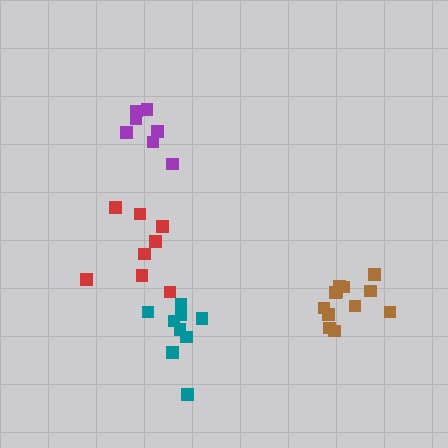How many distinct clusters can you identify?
There are 4 distinct clusters.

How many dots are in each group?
Group 1: 9 dots, Group 2: 7 dots, Group 3: 12 dots, Group 4: 8 dots (36 total).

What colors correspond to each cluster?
The clusters are colored: teal, purple, brown, red.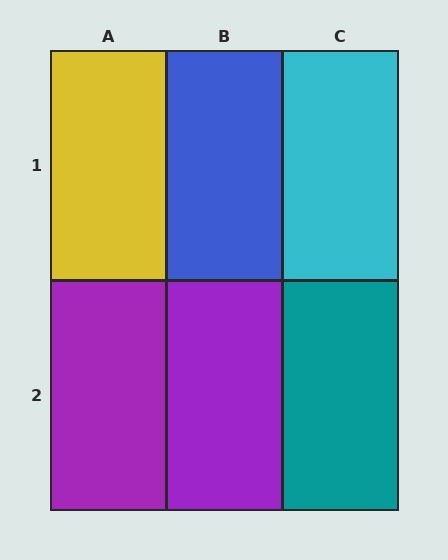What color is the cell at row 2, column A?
Purple.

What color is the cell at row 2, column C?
Teal.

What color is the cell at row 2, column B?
Purple.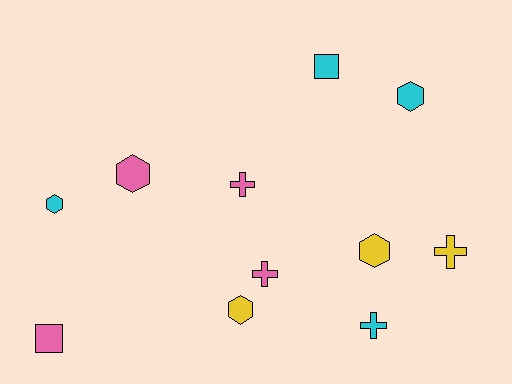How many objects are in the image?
There are 11 objects.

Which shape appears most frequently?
Hexagon, with 5 objects.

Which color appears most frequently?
Cyan, with 4 objects.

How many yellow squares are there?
There are no yellow squares.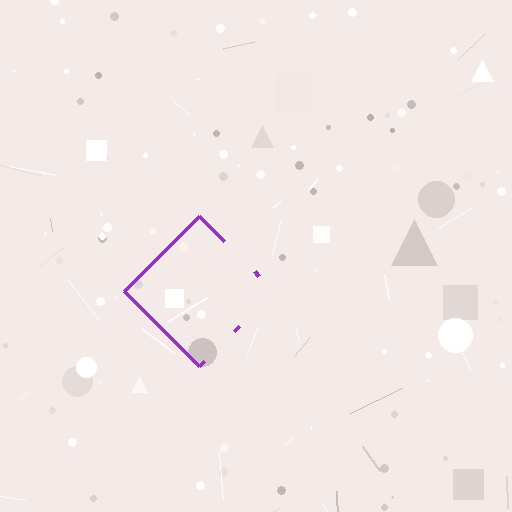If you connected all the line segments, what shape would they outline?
They would outline a diamond.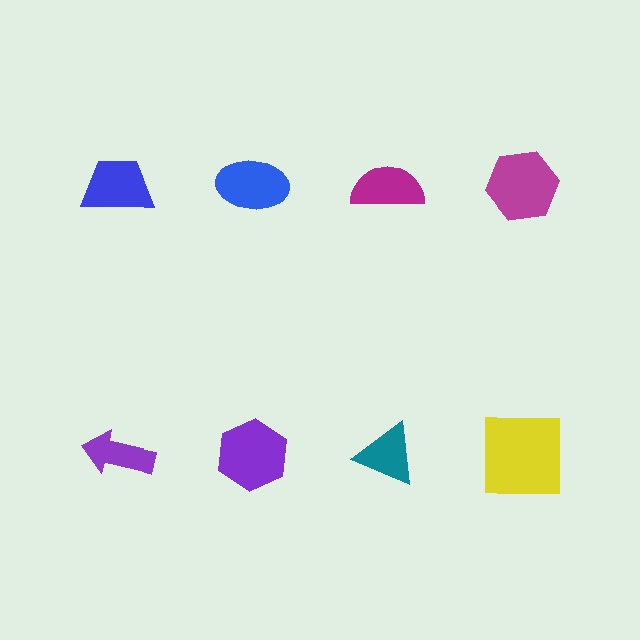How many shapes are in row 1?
4 shapes.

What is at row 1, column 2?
A blue ellipse.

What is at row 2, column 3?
A teal triangle.